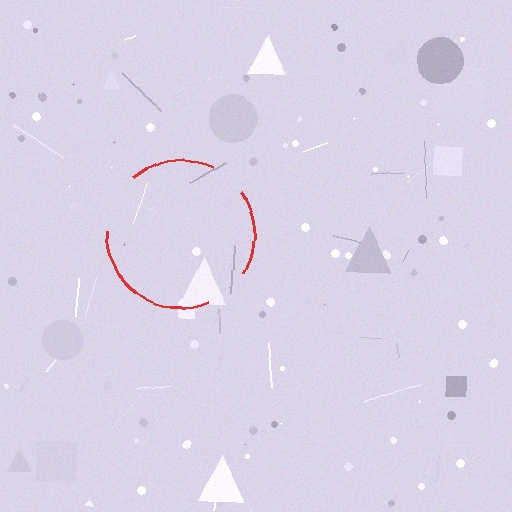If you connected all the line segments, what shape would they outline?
They would outline a circle.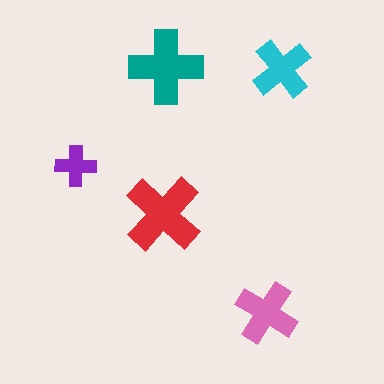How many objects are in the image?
There are 5 objects in the image.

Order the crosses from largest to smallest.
the red one, the teal one, the pink one, the cyan one, the purple one.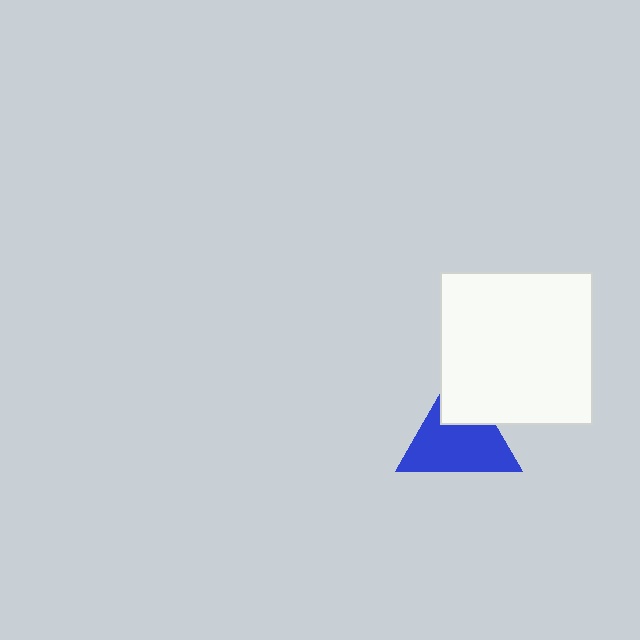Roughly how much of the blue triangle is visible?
Most of it is visible (roughly 70%).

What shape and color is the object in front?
The object in front is a white square.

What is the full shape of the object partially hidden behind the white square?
The partially hidden object is a blue triangle.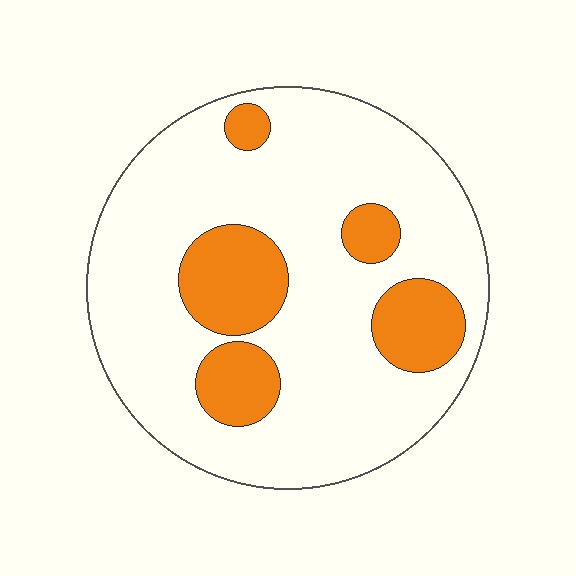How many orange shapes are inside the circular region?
5.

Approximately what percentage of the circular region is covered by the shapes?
Approximately 20%.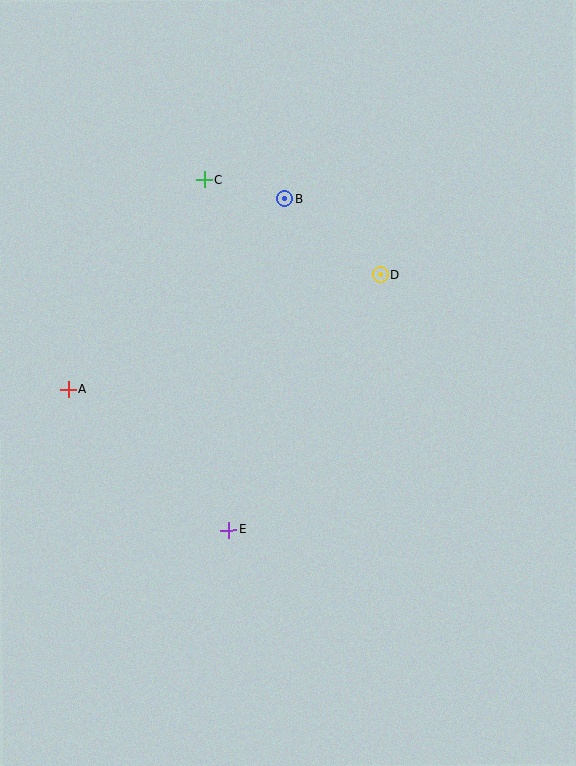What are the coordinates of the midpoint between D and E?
The midpoint between D and E is at (305, 402).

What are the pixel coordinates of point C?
Point C is at (205, 180).